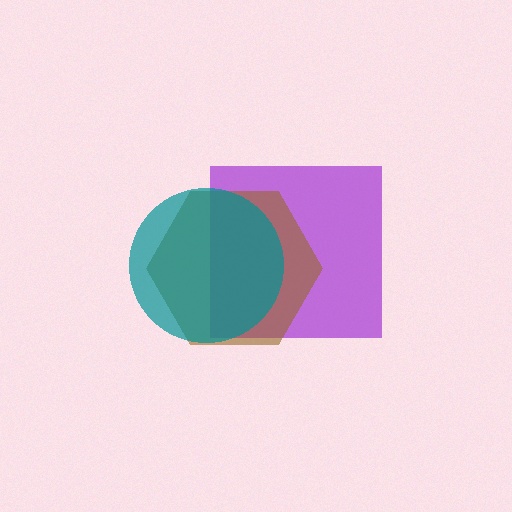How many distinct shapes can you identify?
There are 3 distinct shapes: a purple square, a brown hexagon, a teal circle.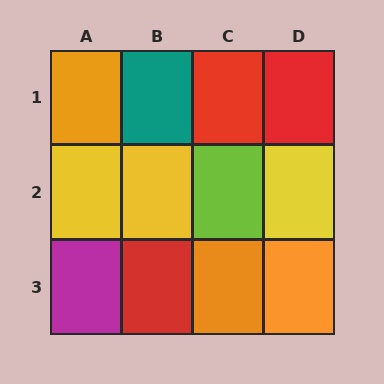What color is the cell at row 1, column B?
Teal.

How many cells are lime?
1 cell is lime.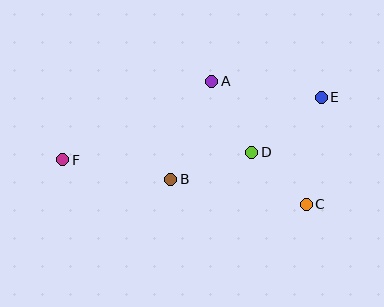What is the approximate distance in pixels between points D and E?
The distance between D and E is approximately 89 pixels.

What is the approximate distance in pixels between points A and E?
The distance between A and E is approximately 111 pixels.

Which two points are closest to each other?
Points C and D are closest to each other.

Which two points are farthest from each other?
Points E and F are farthest from each other.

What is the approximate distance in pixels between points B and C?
The distance between B and C is approximately 138 pixels.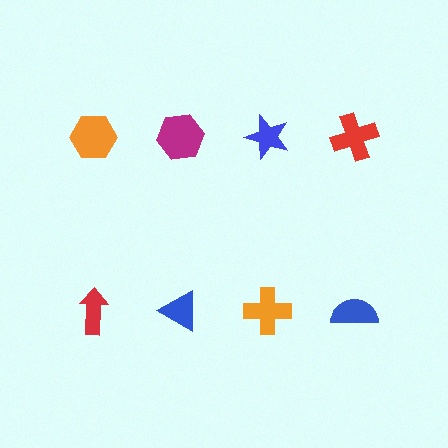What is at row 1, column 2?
A magenta hexagon.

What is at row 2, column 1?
A red arrow.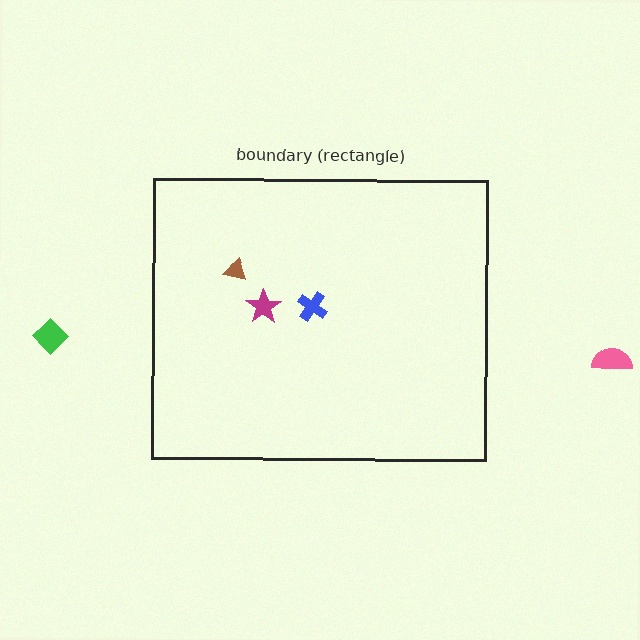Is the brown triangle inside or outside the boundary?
Inside.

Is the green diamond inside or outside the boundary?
Outside.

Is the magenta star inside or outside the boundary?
Inside.